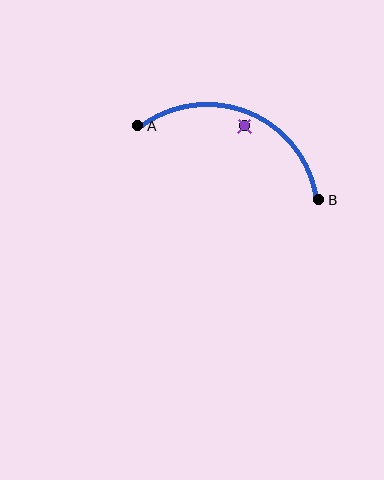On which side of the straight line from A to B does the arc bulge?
The arc bulges above the straight line connecting A and B.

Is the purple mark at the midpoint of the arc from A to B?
No — the purple mark does not lie on the arc at all. It sits slightly inside the curve.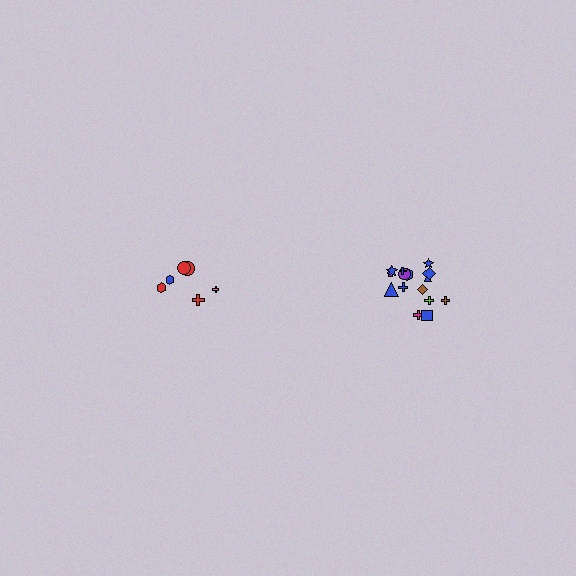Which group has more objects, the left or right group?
The right group.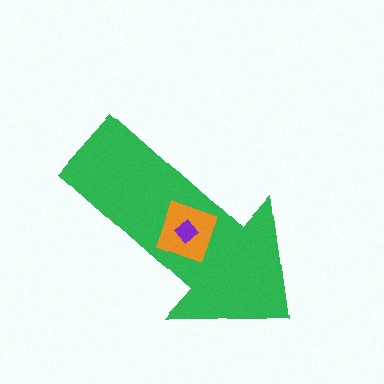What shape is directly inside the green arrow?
The orange diamond.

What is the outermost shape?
The green arrow.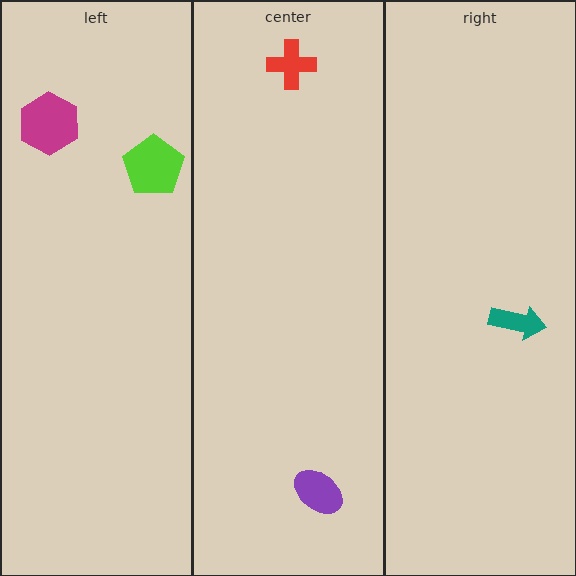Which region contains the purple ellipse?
The center region.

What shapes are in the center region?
The red cross, the purple ellipse.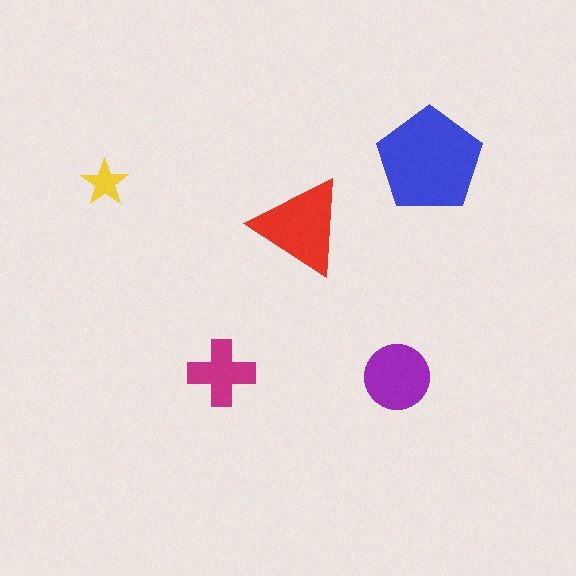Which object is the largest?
The blue pentagon.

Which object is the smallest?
The yellow star.